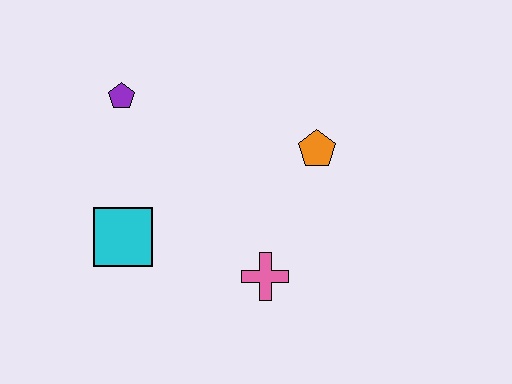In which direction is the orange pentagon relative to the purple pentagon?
The orange pentagon is to the right of the purple pentagon.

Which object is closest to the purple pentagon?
The cyan square is closest to the purple pentagon.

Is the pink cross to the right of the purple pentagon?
Yes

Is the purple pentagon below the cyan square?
No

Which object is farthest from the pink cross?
The purple pentagon is farthest from the pink cross.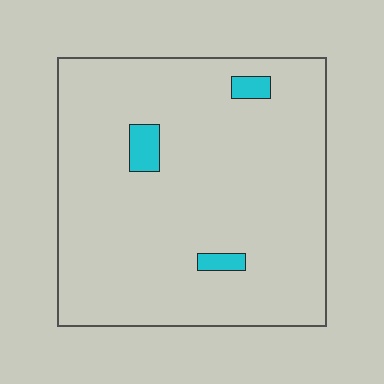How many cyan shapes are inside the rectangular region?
3.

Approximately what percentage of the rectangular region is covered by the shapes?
Approximately 5%.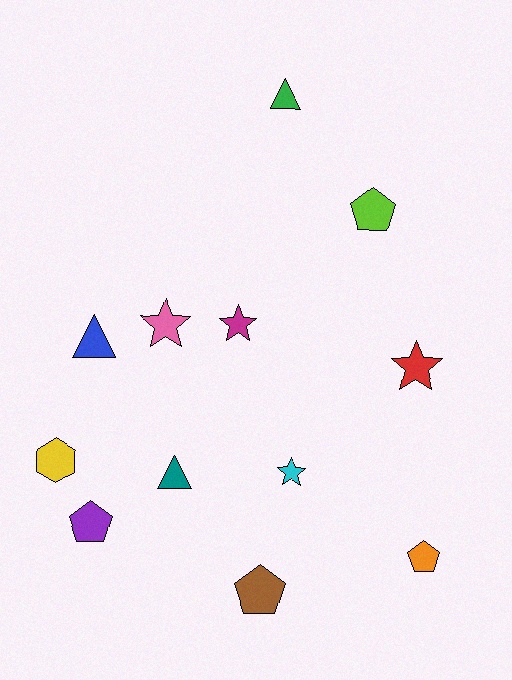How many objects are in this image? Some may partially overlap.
There are 12 objects.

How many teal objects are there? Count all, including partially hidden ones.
There is 1 teal object.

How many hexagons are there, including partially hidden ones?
There is 1 hexagon.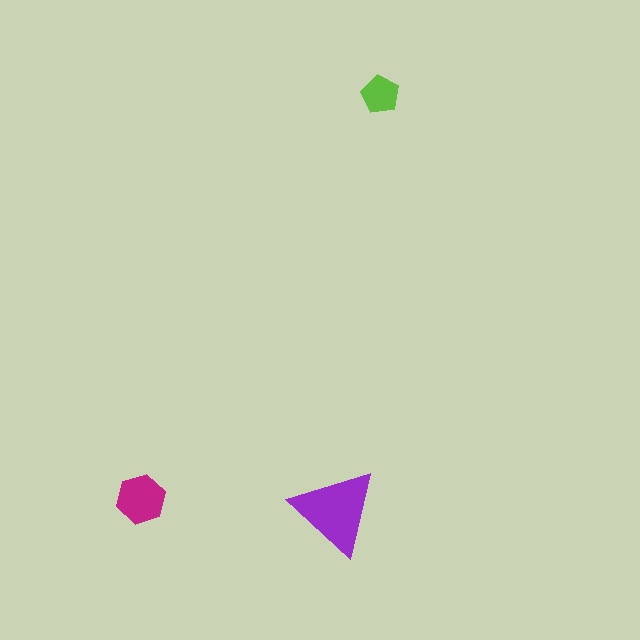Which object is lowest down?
The purple triangle is bottommost.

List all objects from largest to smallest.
The purple triangle, the magenta hexagon, the lime pentagon.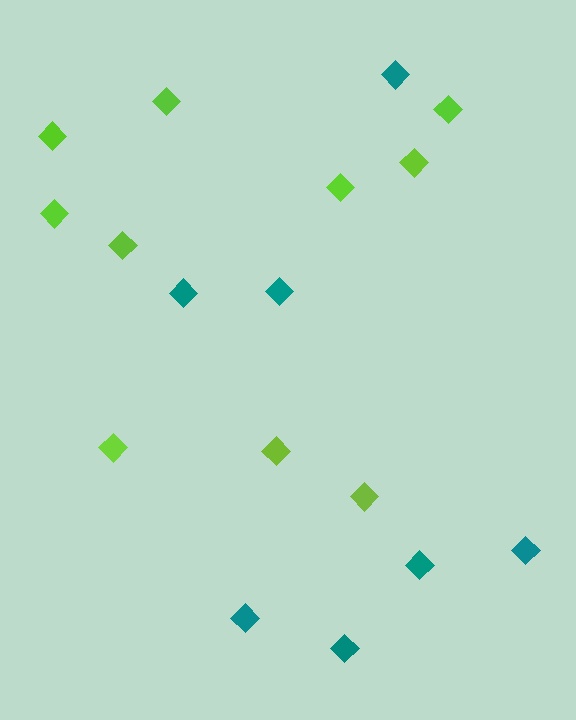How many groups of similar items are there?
There are 2 groups: one group of lime diamonds (10) and one group of teal diamonds (7).